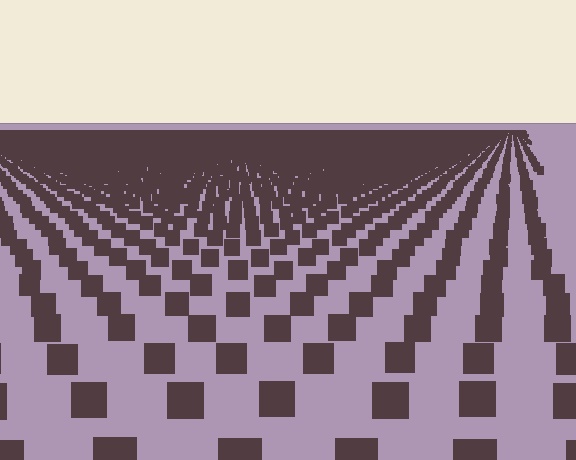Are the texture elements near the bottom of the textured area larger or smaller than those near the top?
Larger. Near the bottom, elements are closer to the viewer and appear at a bigger on-screen size.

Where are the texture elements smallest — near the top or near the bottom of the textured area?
Near the top.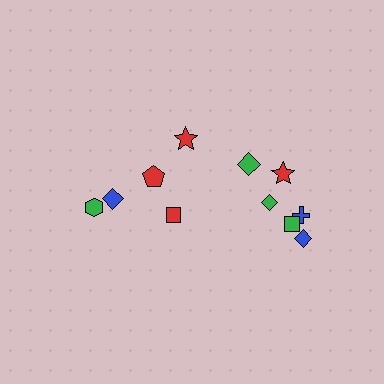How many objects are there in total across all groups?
There are 11 objects.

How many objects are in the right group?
There are 7 objects.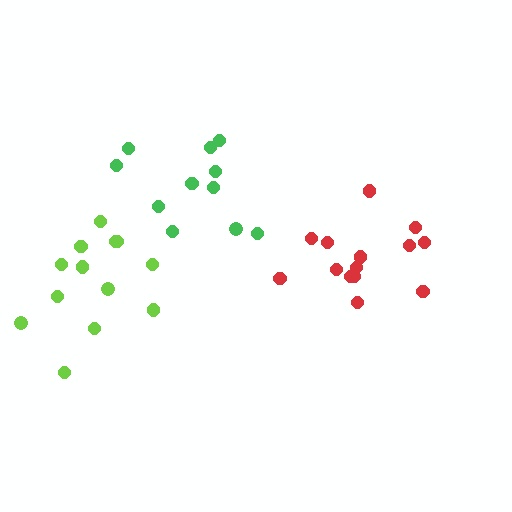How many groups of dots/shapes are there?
There are 3 groups.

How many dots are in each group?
Group 1: 13 dots, Group 2: 14 dots, Group 3: 11 dots (38 total).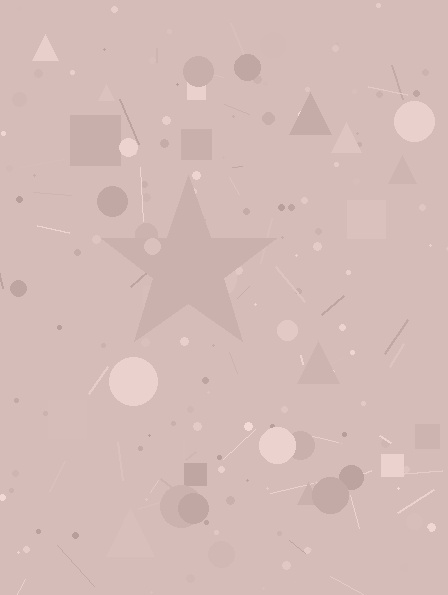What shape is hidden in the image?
A star is hidden in the image.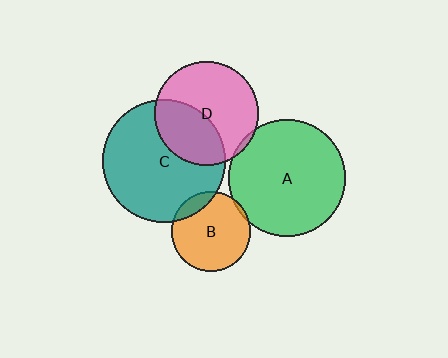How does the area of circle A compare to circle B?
Approximately 2.2 times.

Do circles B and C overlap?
Yes.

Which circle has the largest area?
Circle C (teal).